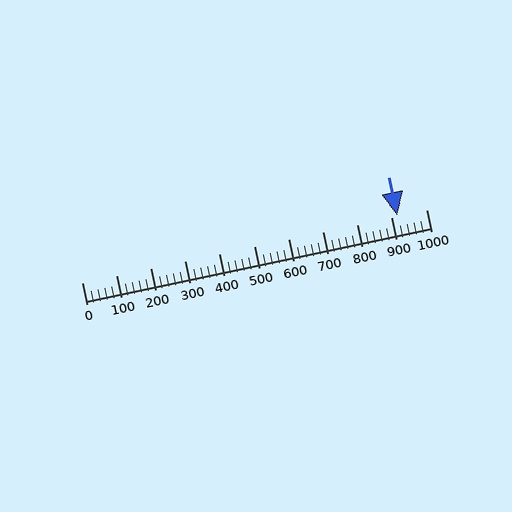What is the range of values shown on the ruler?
The ruler shows values from 0 to 1000.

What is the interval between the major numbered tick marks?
The major tick marks are spaced 100 units apart.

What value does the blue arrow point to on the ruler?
The blue arrow points to approximately 916.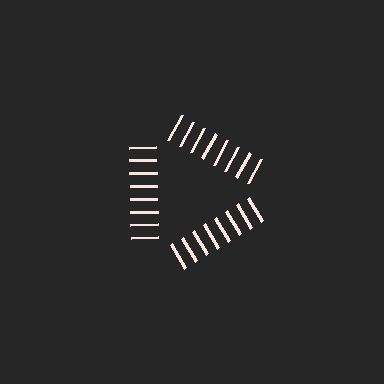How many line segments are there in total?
24 — 8 along each of the 3 edges.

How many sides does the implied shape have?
3 sides — the line-ends trace a triangle.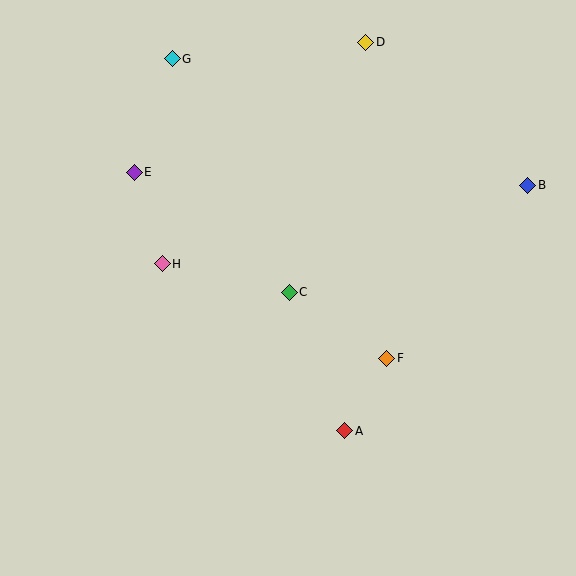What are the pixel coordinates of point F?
Point F is at (387, 358).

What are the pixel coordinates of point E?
Point E is at (134, 172).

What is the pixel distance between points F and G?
The distance between F and G is 369 pixels.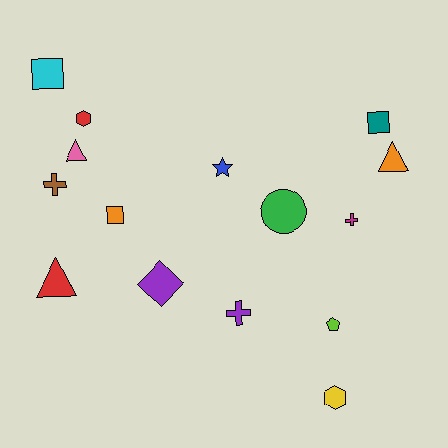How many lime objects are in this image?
There is 1 lime object.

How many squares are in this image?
There are 3 squares.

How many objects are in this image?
There are 15 objects.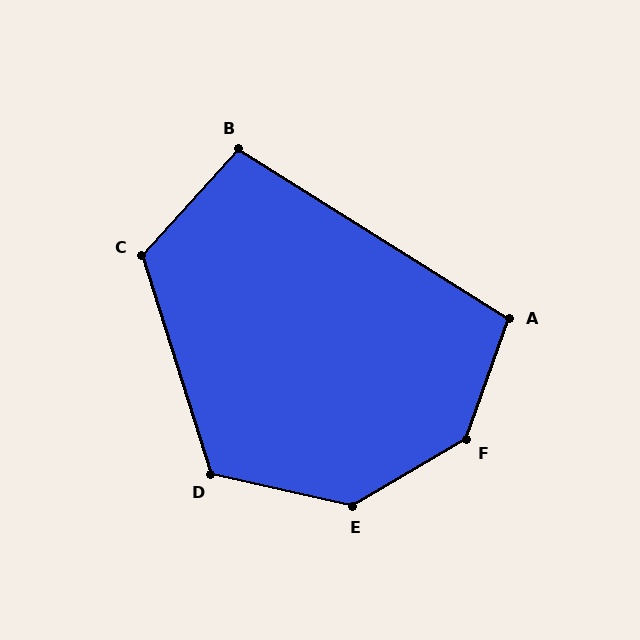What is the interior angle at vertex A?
Approximately 103 degrees (obtuse).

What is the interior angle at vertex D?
Approximately 120 degrees (obtuse).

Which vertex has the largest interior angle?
F, at approximately 140 degrees.